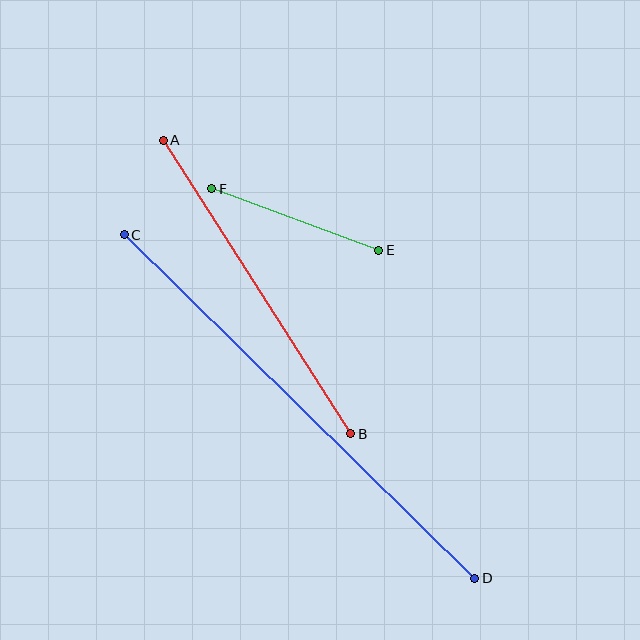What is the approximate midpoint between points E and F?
The midpoint is at approximately (295, 219) pixels.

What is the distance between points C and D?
The distance is approximately 491 pixels.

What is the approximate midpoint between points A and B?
The midpoint is at approximately (257, 287) pixels.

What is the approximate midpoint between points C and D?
The midpoint is at approximately (299, 406) pixels.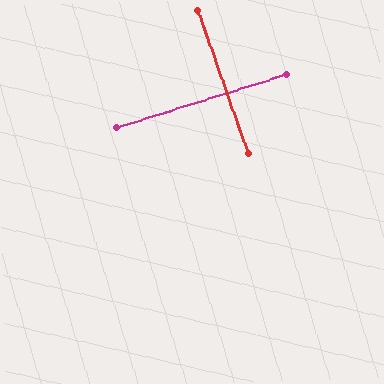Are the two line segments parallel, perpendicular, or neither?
Perpendicular — they meet at approximately 88°.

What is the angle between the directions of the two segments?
Approximately 88 degrees.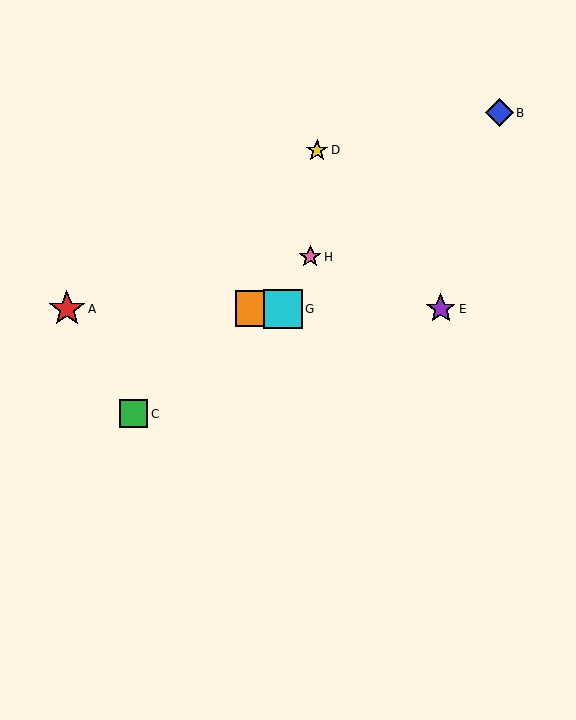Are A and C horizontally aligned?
No, A is at y≈309 and C is at y≈414.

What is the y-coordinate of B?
Object B is at y≈113.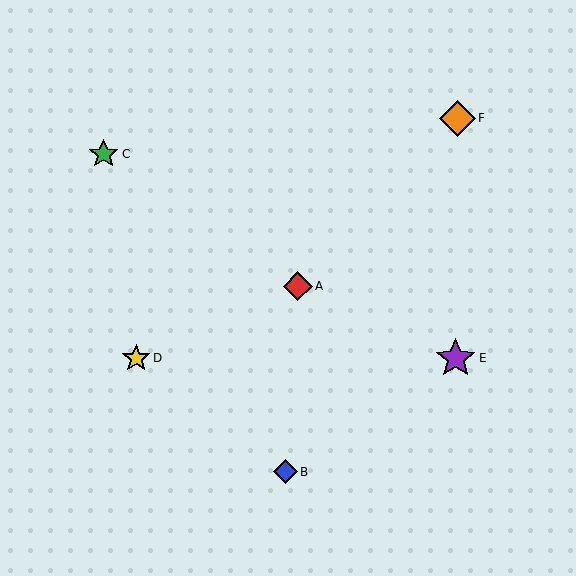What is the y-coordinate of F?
Object F is at y≈118.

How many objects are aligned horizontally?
2 objects (D, E) are aligned horizontally.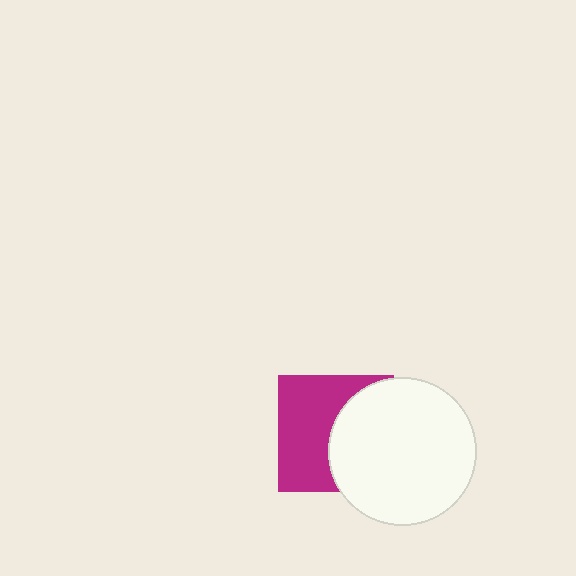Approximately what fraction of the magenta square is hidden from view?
Roughly 46% of the magenta square is hidden behind the white circle.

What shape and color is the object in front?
The object in front is a white circle.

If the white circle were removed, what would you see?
You would see the complete magenta square.